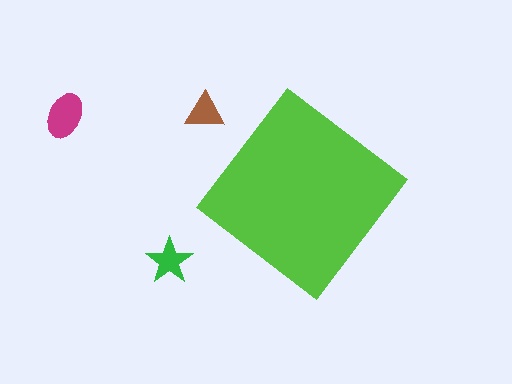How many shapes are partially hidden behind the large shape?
0 shapes are partially hidden.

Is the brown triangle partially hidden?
No, the brown triangle is fully visible.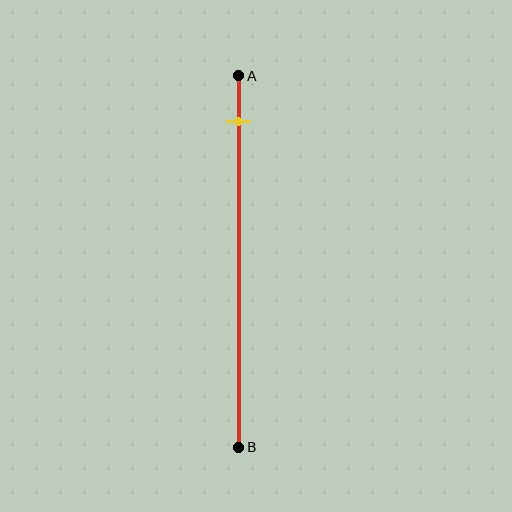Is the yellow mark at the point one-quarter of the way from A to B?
No, the mark is at about 10% from A, not at the 25% one-quarter point.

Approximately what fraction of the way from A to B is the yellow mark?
The yellow mark is approximately 10% of the way from A to B.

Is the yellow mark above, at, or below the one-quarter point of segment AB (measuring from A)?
The yellow mark is above the one-quarter point of segment AB.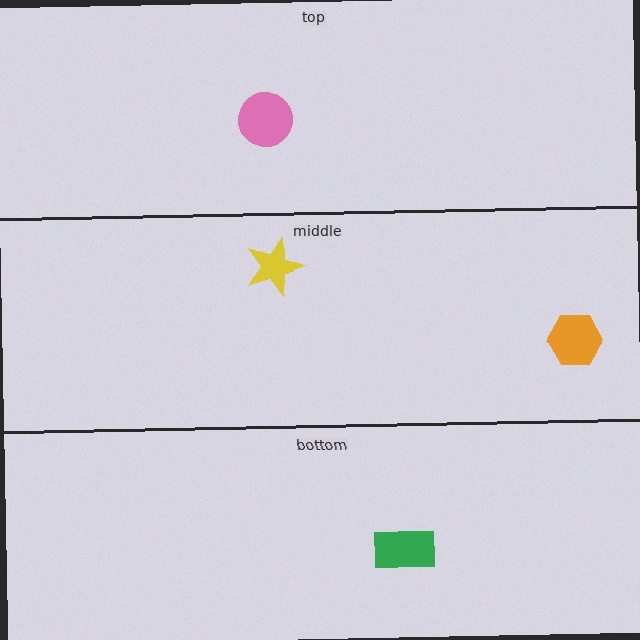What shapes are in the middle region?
The orange hexagon, the yellow star.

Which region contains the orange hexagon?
The middle region.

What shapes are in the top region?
The pink circle.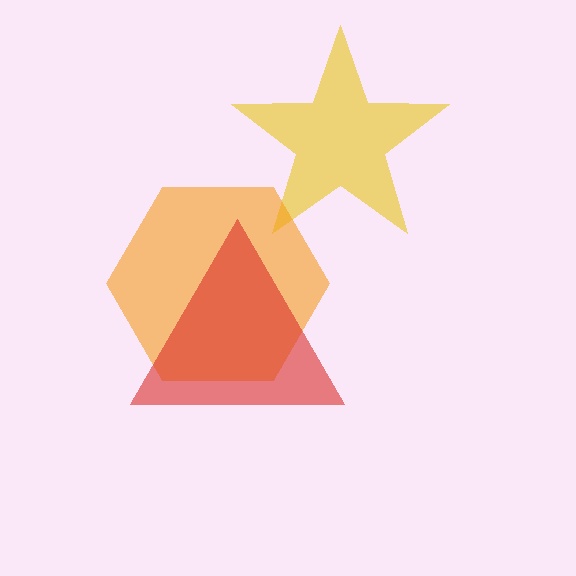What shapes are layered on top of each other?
The layered shapes are: a yellow star, an orange hexagon, a red triangle.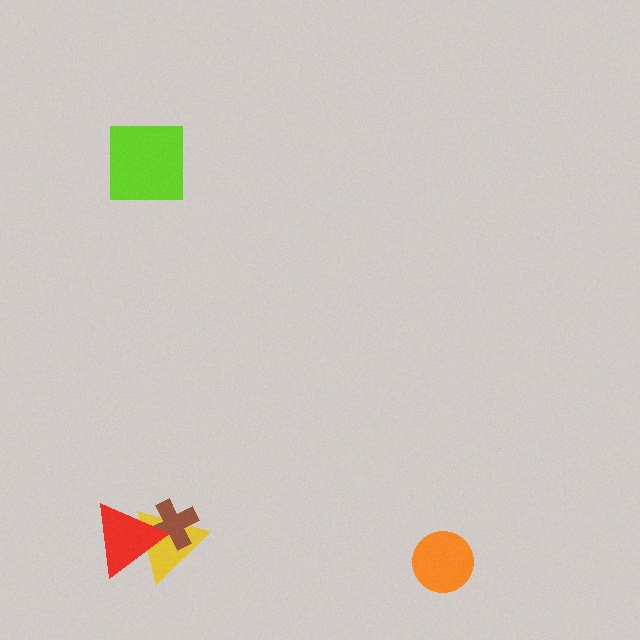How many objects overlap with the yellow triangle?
2 objects overlap with the yellow triangle.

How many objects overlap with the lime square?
0 objects overlap with the lime square.